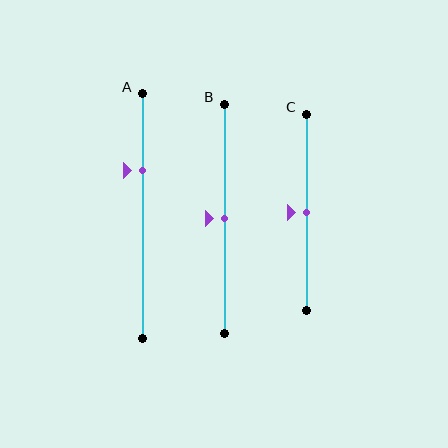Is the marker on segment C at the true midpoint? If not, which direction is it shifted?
Yes, the marker on segment C is at the true midpoint.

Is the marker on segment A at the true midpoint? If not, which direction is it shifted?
No, the marker on segment A is shifted upward by about 19% of the segment length.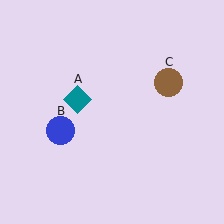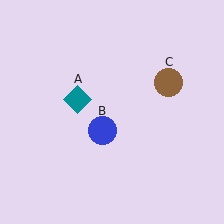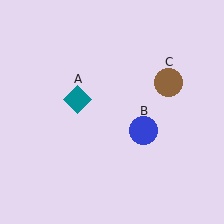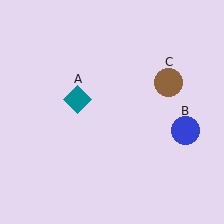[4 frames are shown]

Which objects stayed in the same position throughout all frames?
Teal diamond (object A) and brown circle (object C) remained stationary.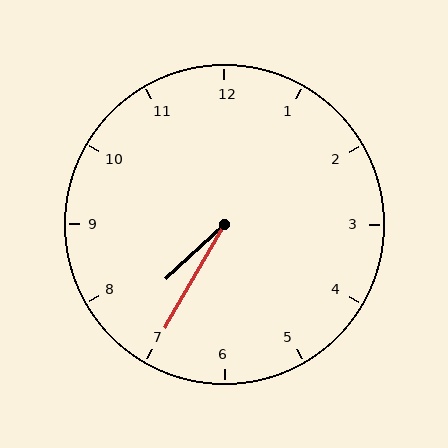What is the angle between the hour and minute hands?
Approximately 18 degrees.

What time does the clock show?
7:35.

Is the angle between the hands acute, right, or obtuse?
It is acute.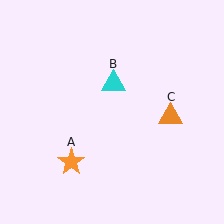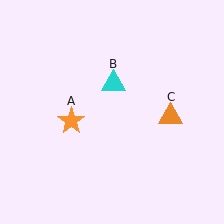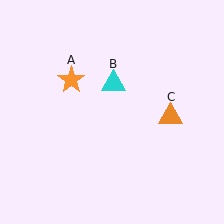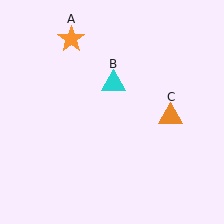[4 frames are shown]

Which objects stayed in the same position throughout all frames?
Cyan triangle (object B) and orange triangle (object C) remained stationary.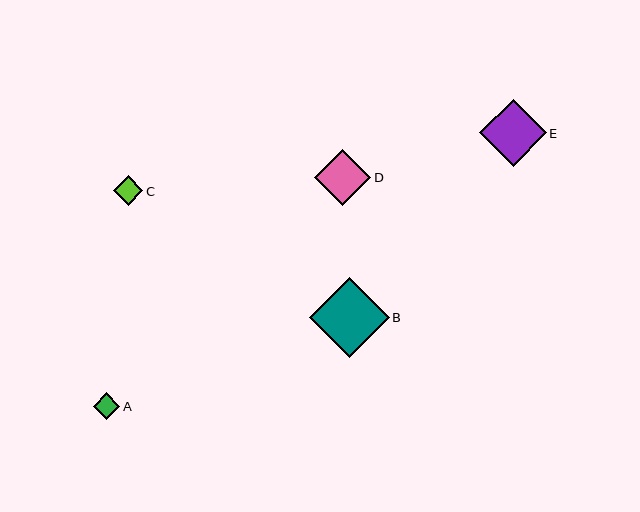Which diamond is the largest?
Diamond B is the largest with a size of approximately 79 pixels.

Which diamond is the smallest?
Diamond A is the smallest with a size of approximately 27 pixels.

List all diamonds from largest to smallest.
From largest to smallest: B, E, D, C, A.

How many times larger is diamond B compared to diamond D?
Diamond B is approximately 1.4 times the size of diamond D.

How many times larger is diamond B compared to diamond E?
Diamond B is approximately 1.2 times the size of diamond E.